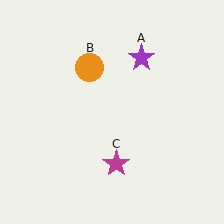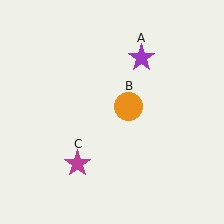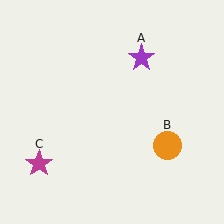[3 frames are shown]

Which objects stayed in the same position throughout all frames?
Purple star (object A) remained stationary.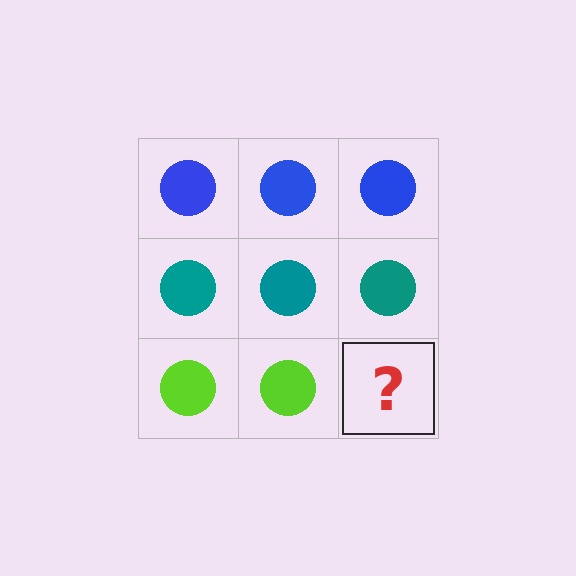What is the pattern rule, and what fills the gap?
The rule is that each row has a consistent color. The gap should be filled with a lime circle.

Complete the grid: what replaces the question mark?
The question mark should be replaced with a lime circle.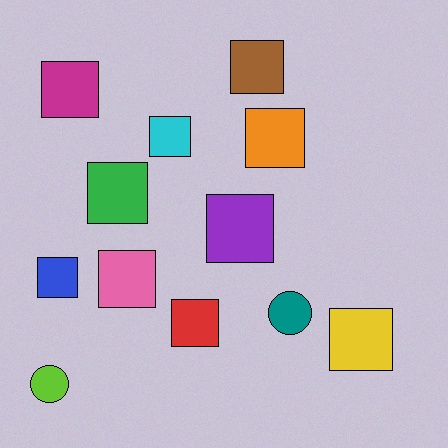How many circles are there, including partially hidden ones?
There are 2 circles.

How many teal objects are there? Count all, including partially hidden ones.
There is 1 teal object.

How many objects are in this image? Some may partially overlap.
There are 12 objects.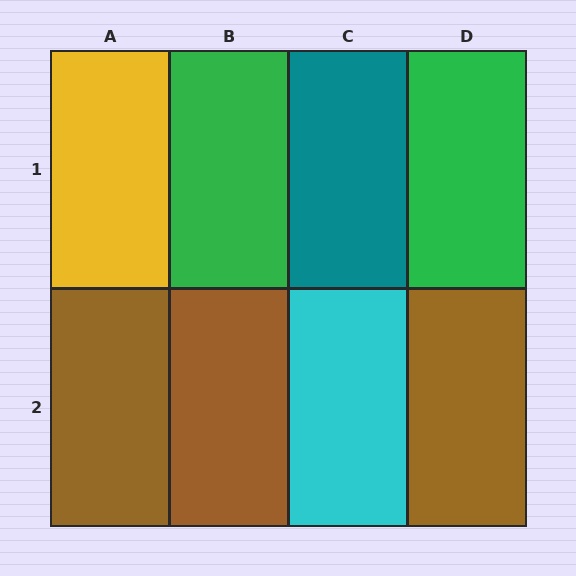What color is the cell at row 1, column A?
Yellow.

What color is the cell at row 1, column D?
Green.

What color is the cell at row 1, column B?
Green.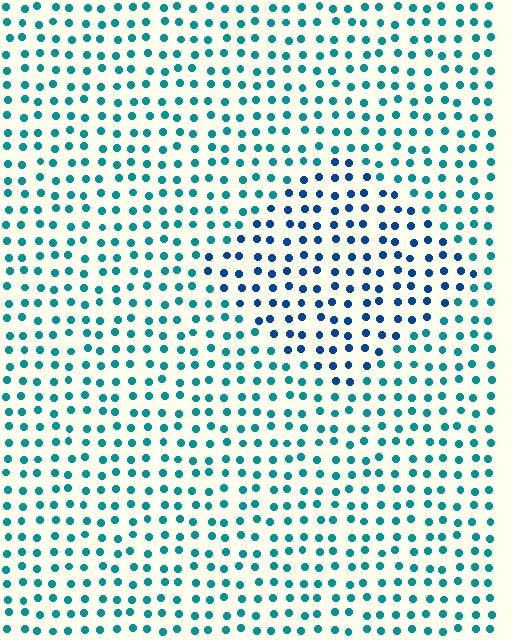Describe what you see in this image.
The image is filled with small teal elements in a uniform arrangement. A diamond-shaped region is visible where the elements are tinted to a slightly different hue, forming a subtle color boundary.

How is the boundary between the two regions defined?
The boundary is defined purely by a slight shift in hue (about 33 degrees). Spacing, size, and orientation are identical on both sides.